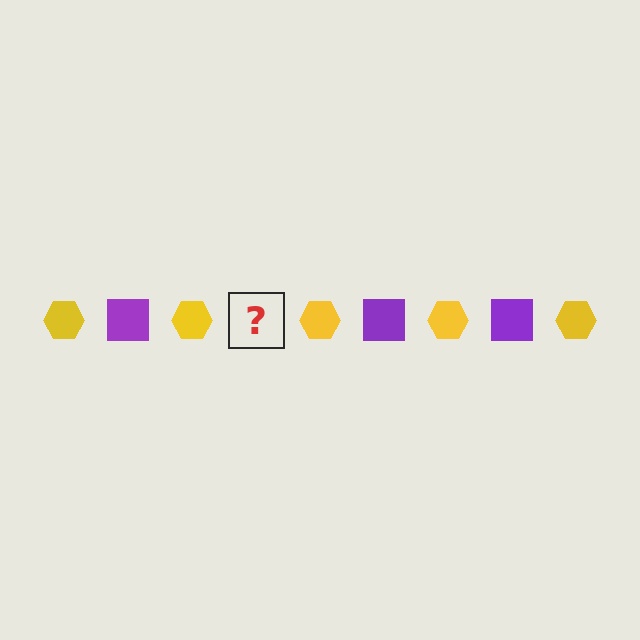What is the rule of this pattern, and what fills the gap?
The rule is that the pattern alternates between yellow hexagon and purple square. The gap should be filled with a purple square.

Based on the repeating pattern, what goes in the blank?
The blank should be a purple square.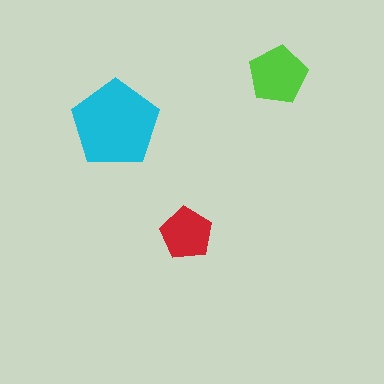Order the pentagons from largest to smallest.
the cyan one, the lime one, the red one.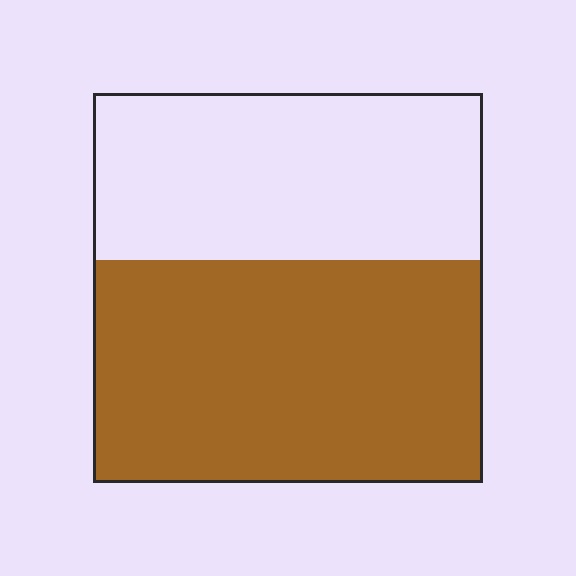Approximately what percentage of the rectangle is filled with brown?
Approximately 55%.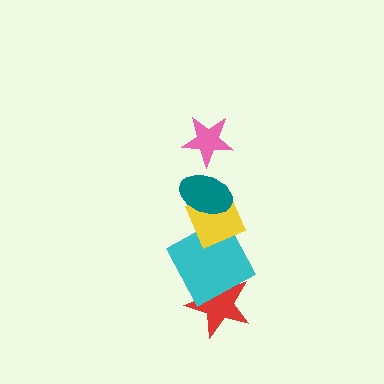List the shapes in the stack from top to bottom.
From top to bottom: the pink star, the teal ellipse, the yellow diamond, the cyan square, the red star.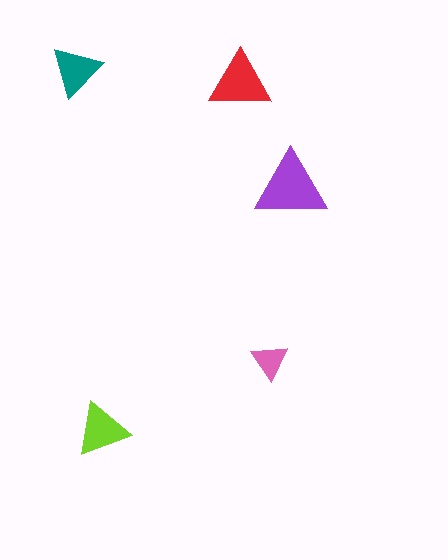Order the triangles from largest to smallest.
the purple one, the red one, the lime one, the teal one, the pink one.